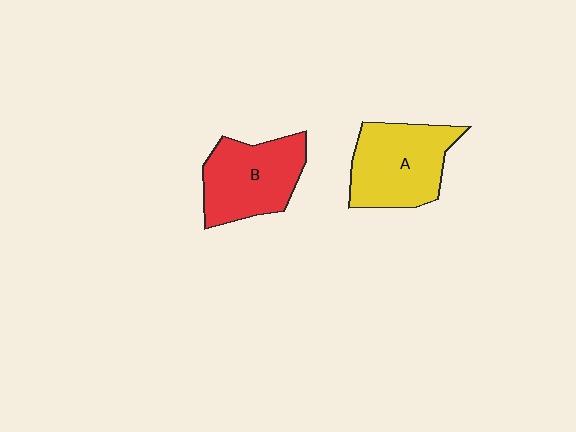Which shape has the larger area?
Shape A (yellow).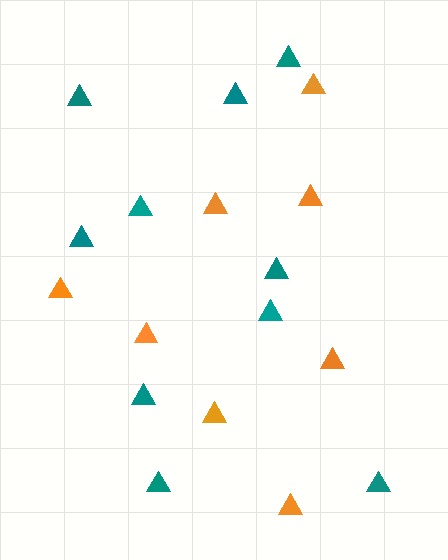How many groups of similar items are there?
There are 2 groups: one group of teal triangles (10) and one group of orange triangles (8).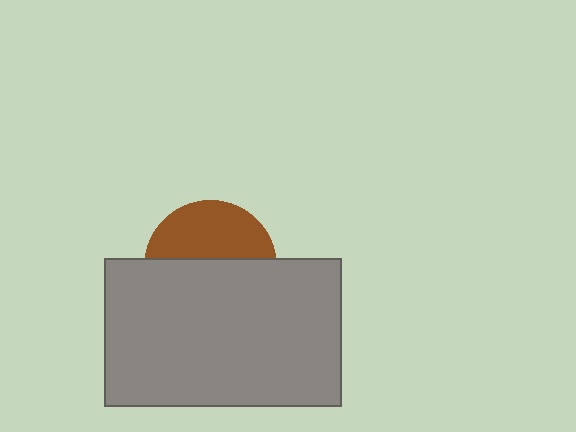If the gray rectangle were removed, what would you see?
You would see the complete brown circle.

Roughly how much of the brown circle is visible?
A small part of it is visible (roughly 41%).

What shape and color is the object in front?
The object in front is a gray rectangle.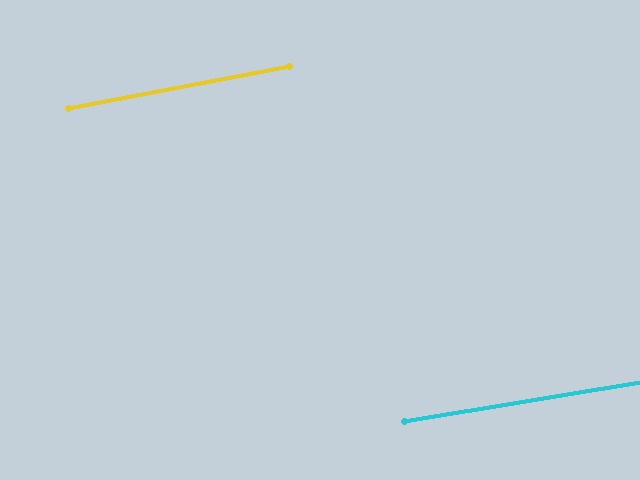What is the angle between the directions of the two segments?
Approximately 1 degree.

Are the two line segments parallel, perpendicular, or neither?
Parallel — their directions differ by only 1.2°.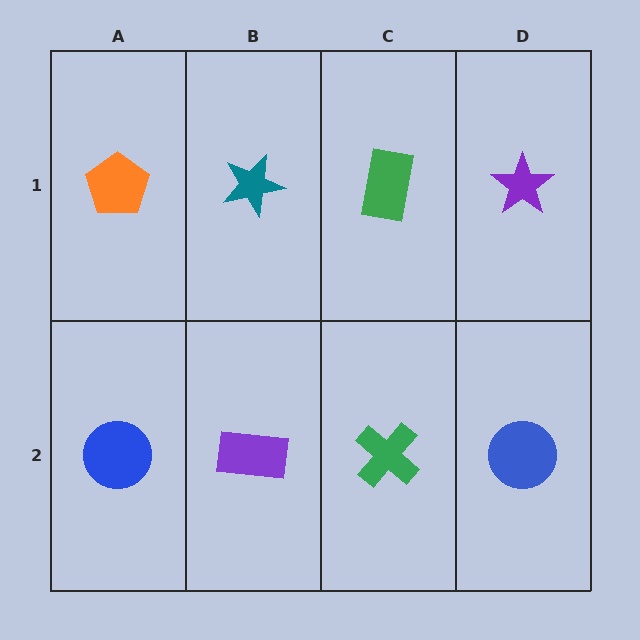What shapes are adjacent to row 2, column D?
A purple star (row 1, column D), a green cross (row 2, column C).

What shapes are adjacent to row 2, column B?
A teal star (row 1, column B), a blue circle (row 2, column A), a green cross (row 2, column C).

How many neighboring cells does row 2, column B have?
3.